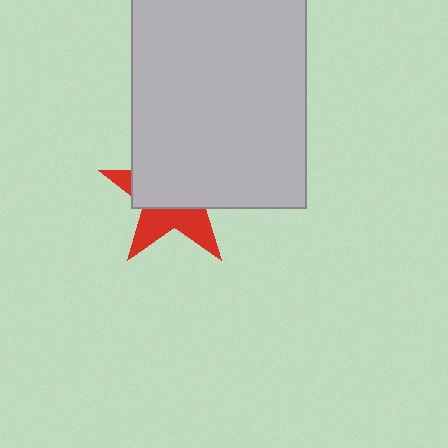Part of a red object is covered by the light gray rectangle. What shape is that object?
It is a star.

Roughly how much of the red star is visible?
A small part of it is visible (roughly 39%).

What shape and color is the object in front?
The object in front is a light gray rectangle.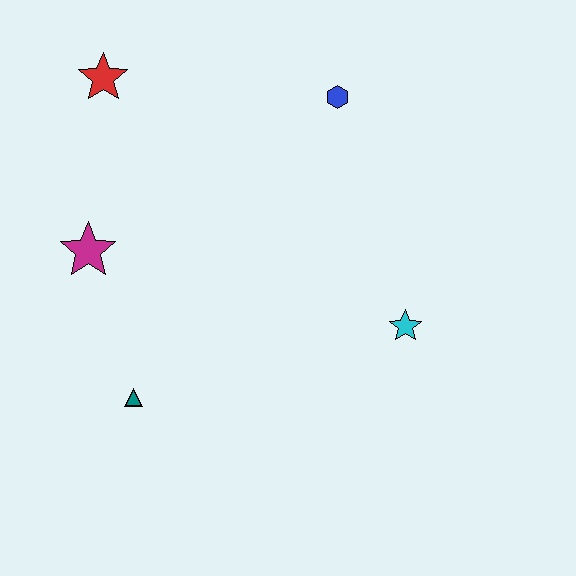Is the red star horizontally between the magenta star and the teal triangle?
Yes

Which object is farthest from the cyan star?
The red star is farthest from the cyan star.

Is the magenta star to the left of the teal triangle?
Yes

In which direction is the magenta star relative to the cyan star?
The magenta star is to the left of the cyan star.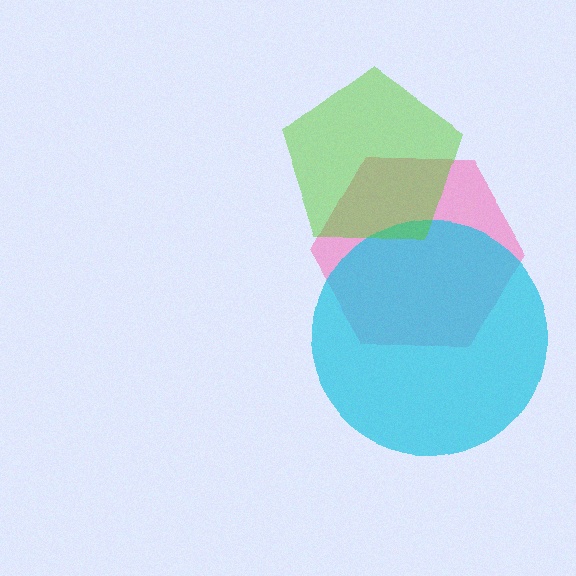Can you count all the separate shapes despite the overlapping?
Yes, there are 3 separate shapes.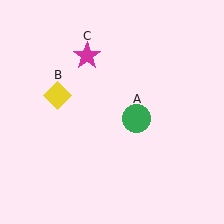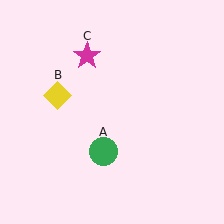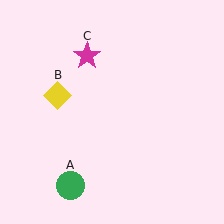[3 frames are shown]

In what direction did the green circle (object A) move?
The green circle (object A) moved down and to the left.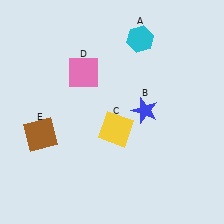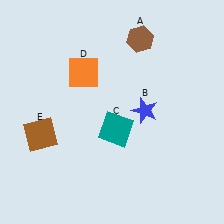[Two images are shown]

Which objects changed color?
A changed from cyan to brown. C changed from yellow to teal. D changed from pink to orange.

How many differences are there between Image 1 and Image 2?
There are 3 differences between the two images.